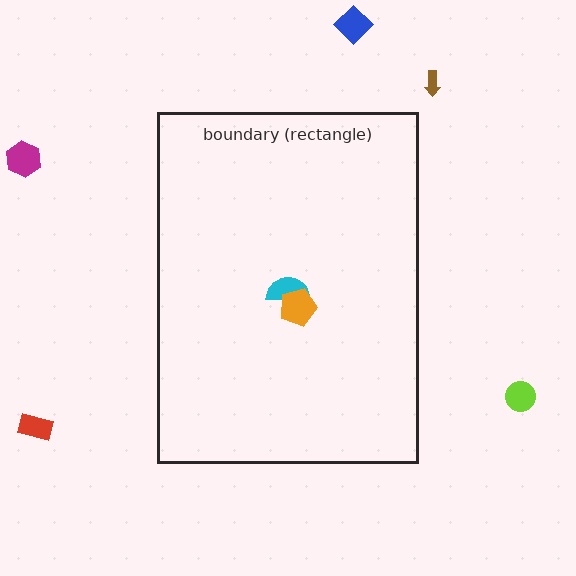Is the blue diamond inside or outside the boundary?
Outside.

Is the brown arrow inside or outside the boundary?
Outside.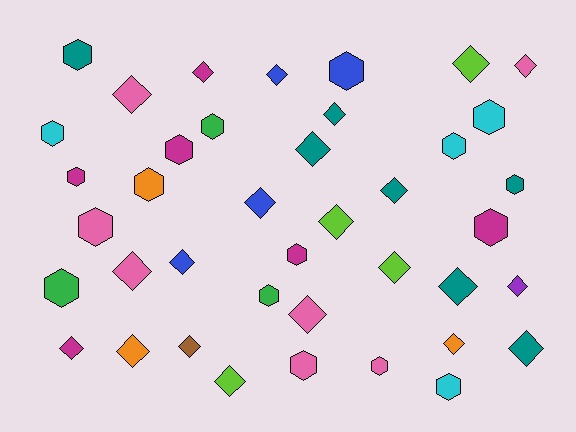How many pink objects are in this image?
There are 7 pink objects.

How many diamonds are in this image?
There are 22 diamonds.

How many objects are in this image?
There are 40 objects.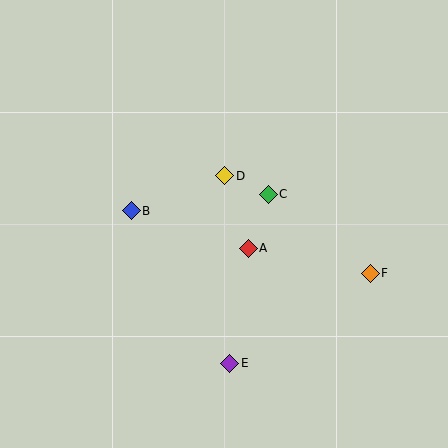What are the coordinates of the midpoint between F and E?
The midpoint between F and E is at (300, 318).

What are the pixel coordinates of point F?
Point F is at (370, 273).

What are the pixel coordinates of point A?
Point A is at (248, 248).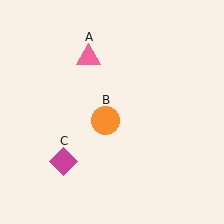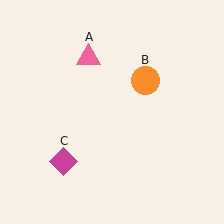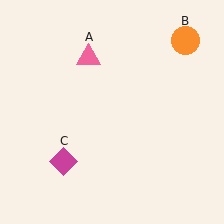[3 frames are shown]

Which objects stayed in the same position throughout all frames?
Pink triangle (object A) and magenta diamond (object C) remained stationary.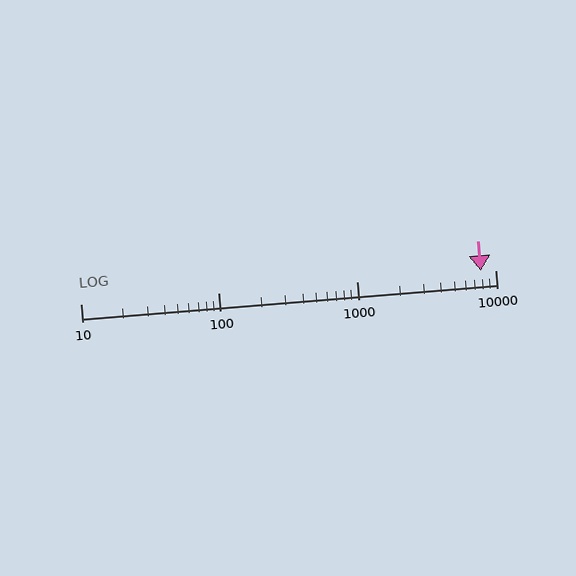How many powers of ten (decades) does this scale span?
The scale spans 3 decades, from 10 to 10000.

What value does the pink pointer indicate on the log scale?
The pointer indicates approximately 7800.